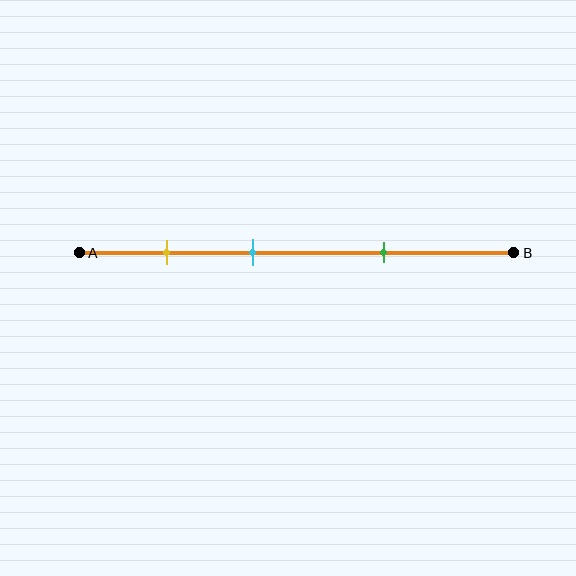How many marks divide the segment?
There are 3 marks dividing the segment.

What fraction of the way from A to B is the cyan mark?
The cyan mark is approximately 40% (0.4) of the way from A to B.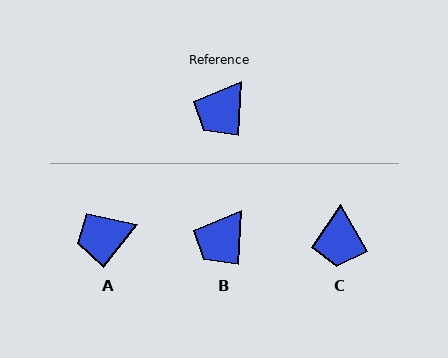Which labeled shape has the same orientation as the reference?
B.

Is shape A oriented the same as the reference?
No, it is off by about 35 degrees.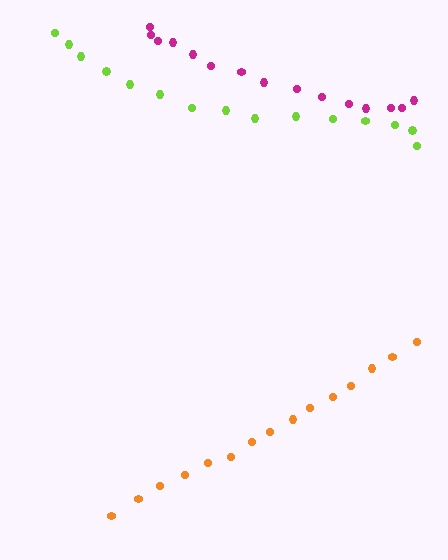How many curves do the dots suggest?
There are 3 distinct paths.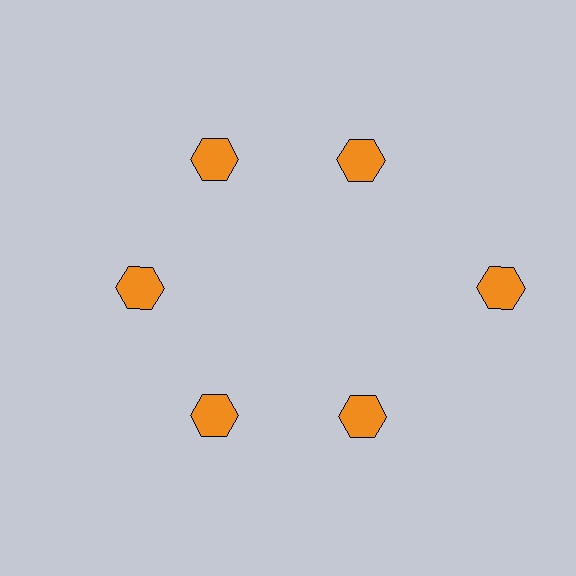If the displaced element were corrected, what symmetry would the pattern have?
It would have 6-fold rotational symmetry — the pattern would map onto itself every 60 degrees.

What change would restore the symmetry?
The symmetry would be restored by moving it inward, back onto the ring so that all 6 hexagons sit at equal angles and equal distance from the center.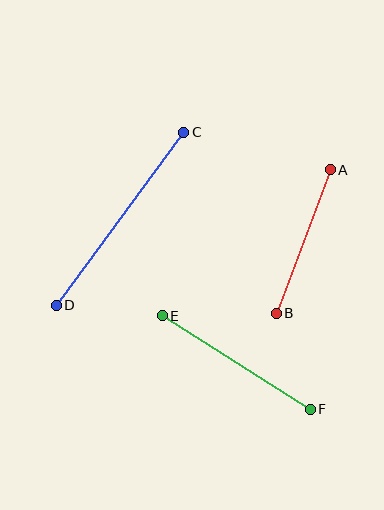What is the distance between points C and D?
The distance is approximately 215 pixels.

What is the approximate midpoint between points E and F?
The midpoint is at approximately (236, 362) pixels.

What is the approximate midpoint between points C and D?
The midpoint is at approximately (120, 219) pixels.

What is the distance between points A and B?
The distance is approximately 153 pixels.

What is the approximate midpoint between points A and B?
The midpoint is at approximately (303, 242) pixels.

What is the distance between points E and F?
The distance is approximately 175 pixels.